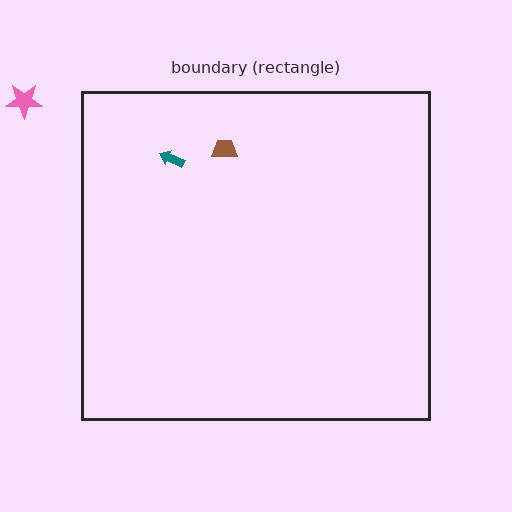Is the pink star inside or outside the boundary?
Outside.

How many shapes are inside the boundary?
2 inside, 1 outside.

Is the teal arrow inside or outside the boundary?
Inside.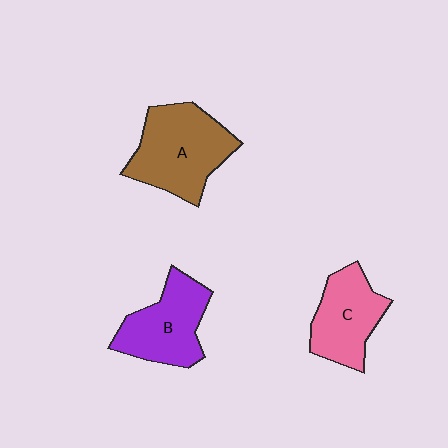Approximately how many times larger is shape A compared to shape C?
Approximately 1.4 times.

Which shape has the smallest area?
Shape C (pink).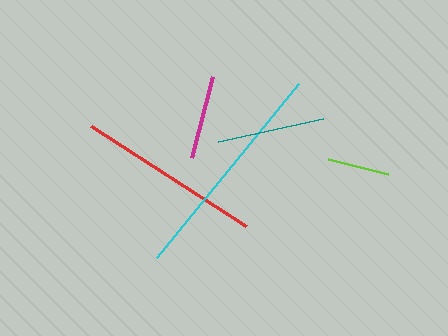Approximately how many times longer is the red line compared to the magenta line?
The red line is approximately 2.2 times the length of the magenta line.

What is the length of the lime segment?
The lime segment is approximately 61 pixels long.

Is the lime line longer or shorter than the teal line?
The teal line is longer than the lime line.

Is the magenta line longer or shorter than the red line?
The red line is longer than the magenta line.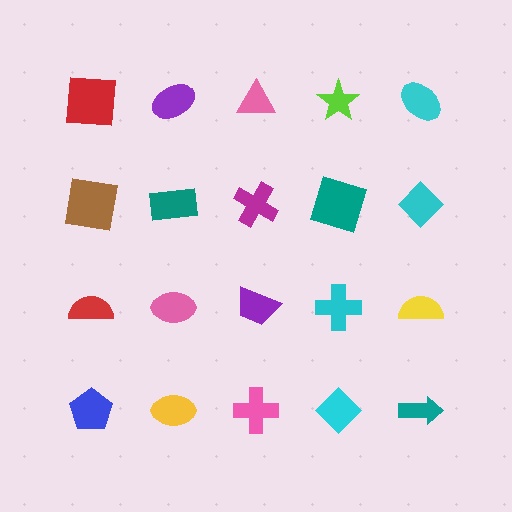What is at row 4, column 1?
A blue pentagon.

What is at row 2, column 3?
A magenta cross.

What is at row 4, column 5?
A teal arrow.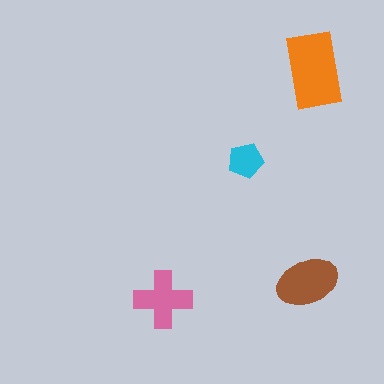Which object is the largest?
The orange rectangle.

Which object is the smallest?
The cyan pentagon.